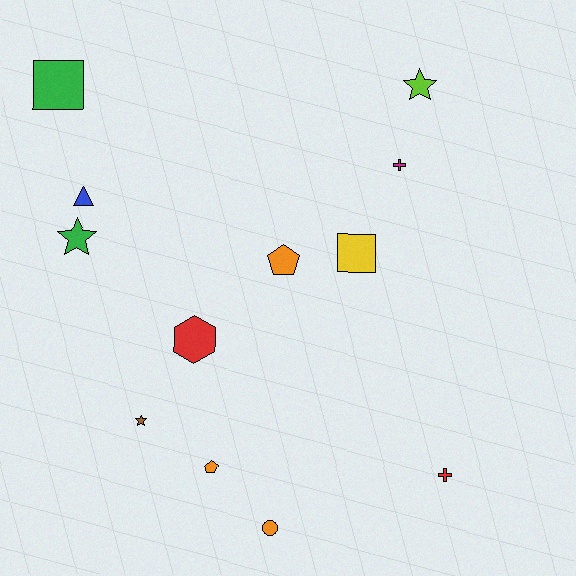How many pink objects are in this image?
There are no pink objects.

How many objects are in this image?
There are 12 objects.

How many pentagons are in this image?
There are 2 pentagons.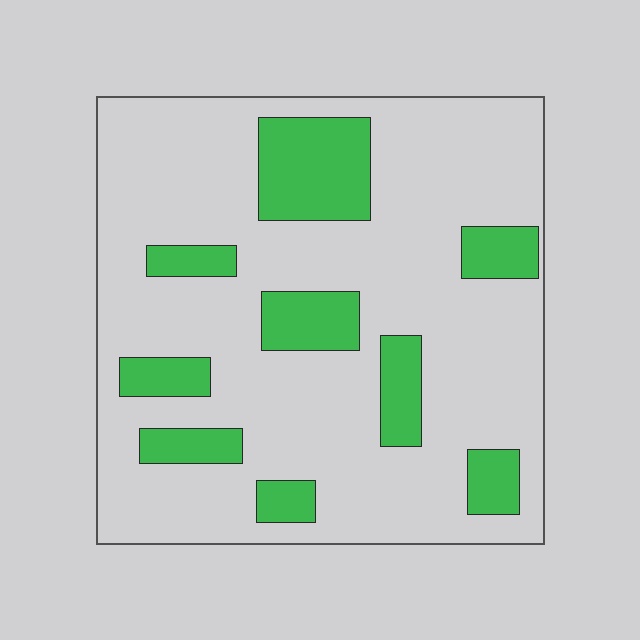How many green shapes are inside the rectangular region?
9.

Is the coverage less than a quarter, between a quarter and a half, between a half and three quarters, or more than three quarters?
Less than a quarter.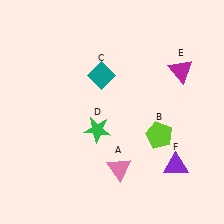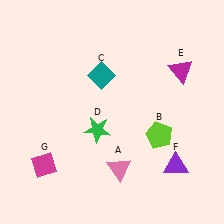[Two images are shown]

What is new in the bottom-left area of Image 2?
A magenta diamond (G) was added in the bottom-left area of Image 2.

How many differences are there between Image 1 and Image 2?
There is 1 difference between the two images.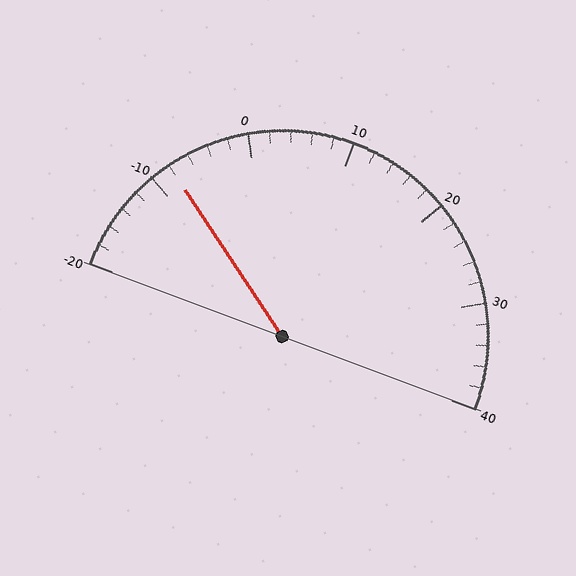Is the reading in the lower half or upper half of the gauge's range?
The reading is in the lower half of the range (-20 to 40).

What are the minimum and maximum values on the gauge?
The gauge ranges from -20 to 40.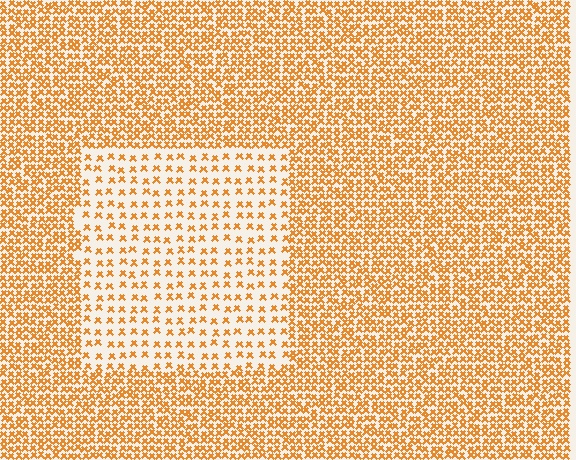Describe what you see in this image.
The image contains small orange elements arranged at two different densities. A rectangle-shaped region is visible where the elements are less densely packed than the surrounding area.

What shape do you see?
I see a rectangle.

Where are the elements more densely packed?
The elements are more densely packed outside the rectangle boundary.